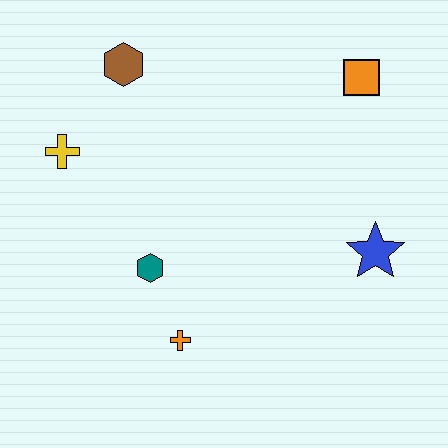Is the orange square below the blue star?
No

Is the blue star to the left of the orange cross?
No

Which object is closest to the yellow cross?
The brown hexagon is closest to the yellow cross.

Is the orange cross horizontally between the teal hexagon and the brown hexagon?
No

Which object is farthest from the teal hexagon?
The orange square is farthest from the teal hexagon.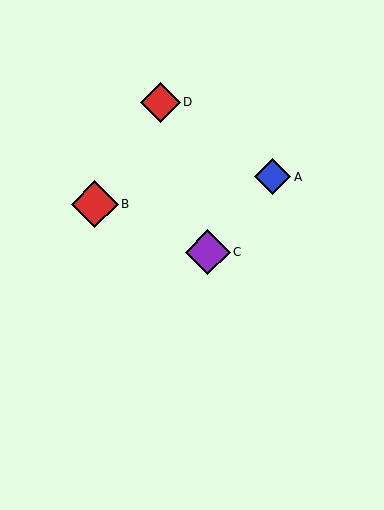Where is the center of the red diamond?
The center of the red diamond is at (160, 102).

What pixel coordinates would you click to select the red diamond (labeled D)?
Click at (160, 102) to select the red diamond D.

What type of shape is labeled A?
Shape A is a blue diamond.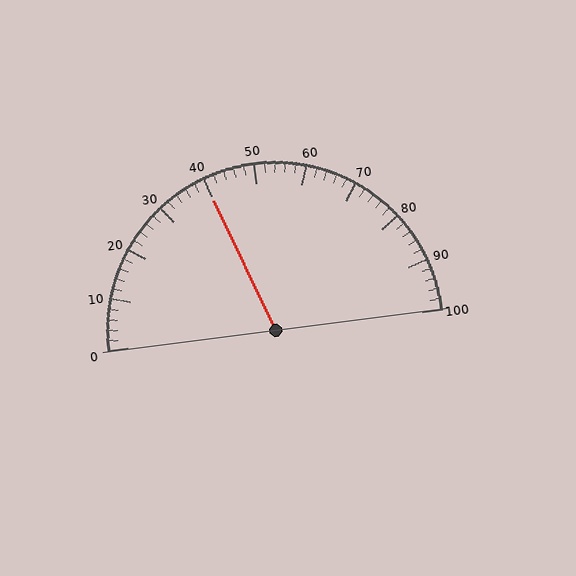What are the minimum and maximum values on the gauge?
The gauge ranges from 0 to 100.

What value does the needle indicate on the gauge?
The needle indicates approximately 40.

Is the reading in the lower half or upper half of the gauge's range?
The reading is in the lower half of the range (0 to 100).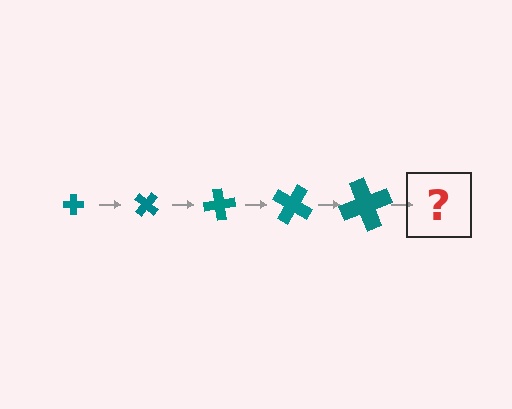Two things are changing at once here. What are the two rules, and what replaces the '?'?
The two rules are that the cross grows larger each step and it rotates 40 degrees each step. The '?' should be a cross, larger than the previous one and rotated 200 degrees from the start.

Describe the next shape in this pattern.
It should be a cross, larger than the previous one and rotated 200 degrees from the start.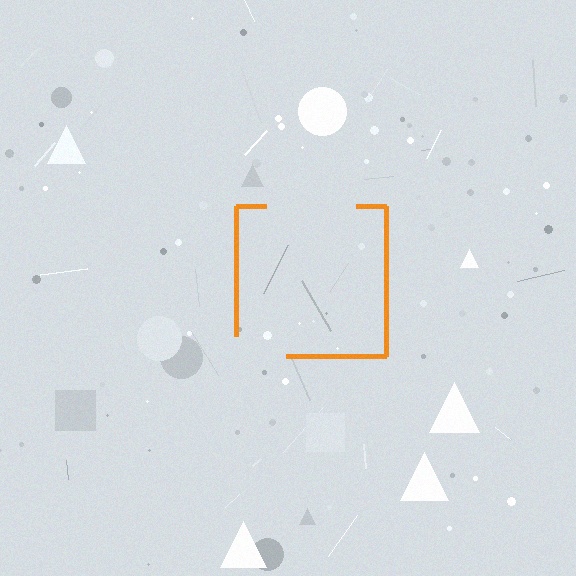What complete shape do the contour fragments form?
The contour fragments form a square.